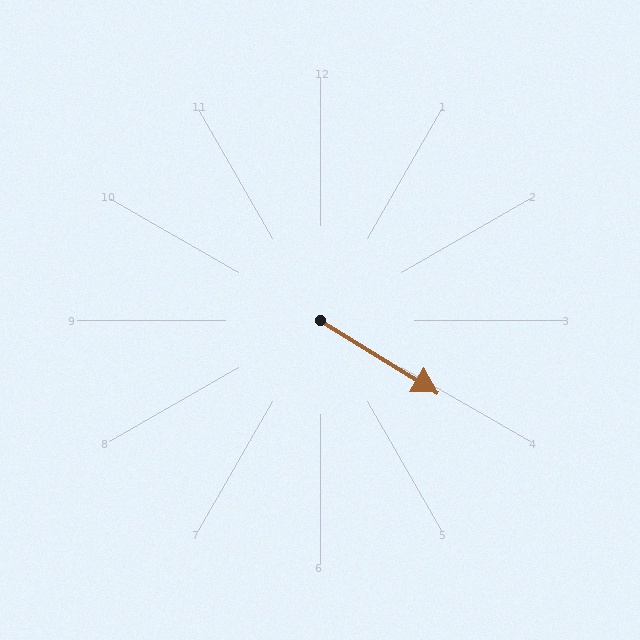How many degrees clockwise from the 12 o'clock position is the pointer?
Approximately 122 degrees.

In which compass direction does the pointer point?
Southeast.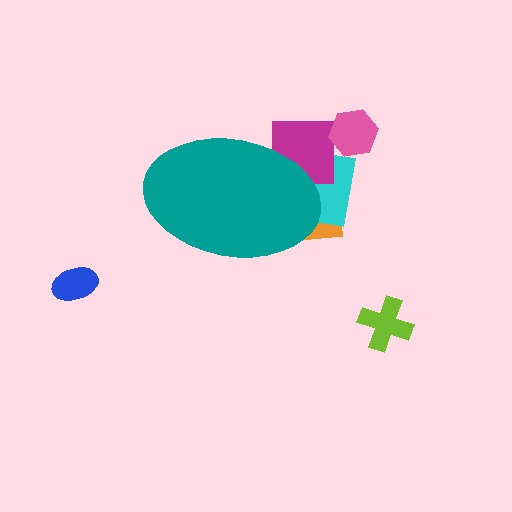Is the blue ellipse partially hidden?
No, the blue ellipse is fully visible.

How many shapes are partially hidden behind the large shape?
3 shapes are partially hidden.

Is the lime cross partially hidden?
No, the lime cross is fully visible.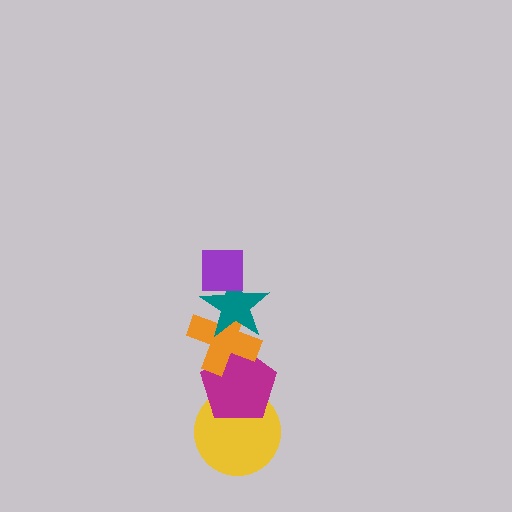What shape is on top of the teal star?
The purple square is on top of the teal star.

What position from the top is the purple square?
The purple square is 1st from the top.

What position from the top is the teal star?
The teal star is 2nd from the top.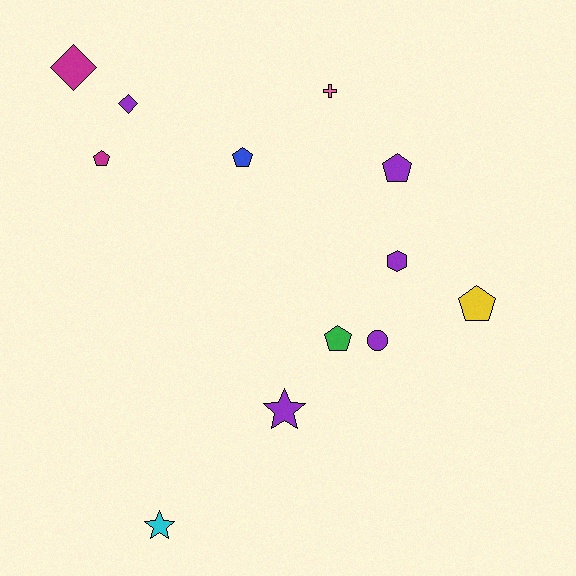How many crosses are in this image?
There is 1 cross.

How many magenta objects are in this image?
There are 2 magenta objects.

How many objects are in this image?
There are 12 objects.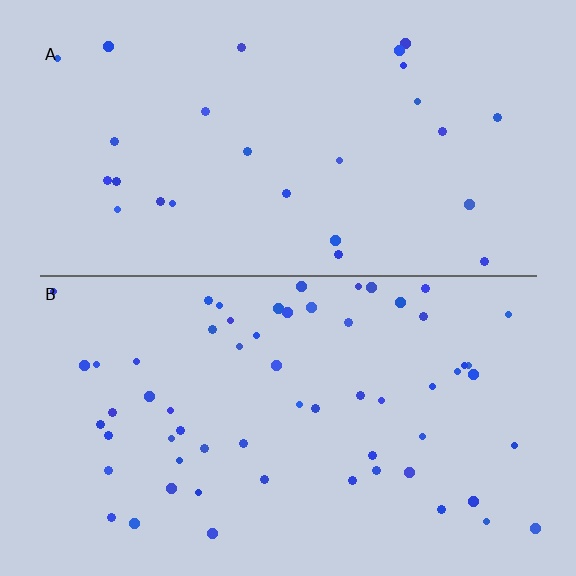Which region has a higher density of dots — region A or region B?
B (the bottom).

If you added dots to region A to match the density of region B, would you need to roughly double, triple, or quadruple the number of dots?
Approximately double.